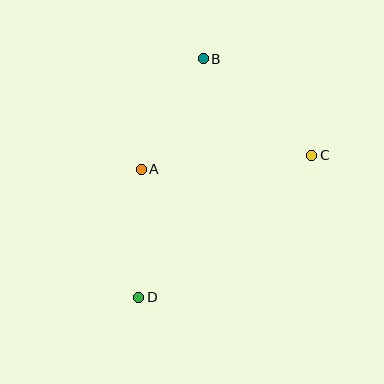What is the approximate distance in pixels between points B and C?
The distance between B and C is approximately 145 pixels.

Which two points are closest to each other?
Points A and B are closest to each other.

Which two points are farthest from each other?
Points B and D are farthest from each other.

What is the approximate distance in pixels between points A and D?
The distance between A and D is approximately 128 pixels.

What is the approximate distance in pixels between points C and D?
The distance between C and D is approximately 224 pixels.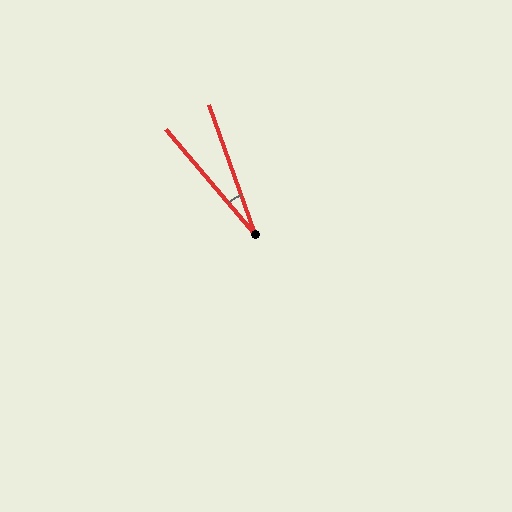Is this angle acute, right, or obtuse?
It is acute.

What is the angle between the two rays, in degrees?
Approximately 21 degrees.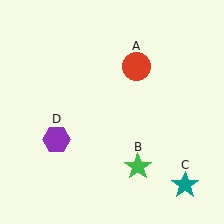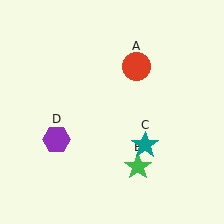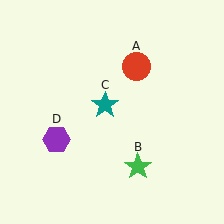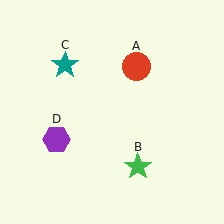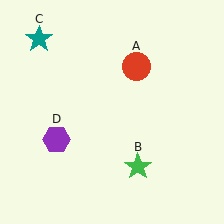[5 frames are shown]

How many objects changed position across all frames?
1 object changed position: teal star (object C).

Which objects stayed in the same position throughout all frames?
Red circle (object A) and green star (object B) and purple hexagon (object D) remained stationary.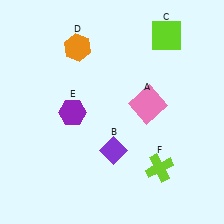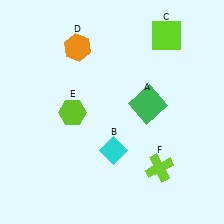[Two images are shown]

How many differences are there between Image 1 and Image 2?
There are 3 differences between the two images.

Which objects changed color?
A changed from pink to green. B changed from purple to cyan. E changed from purple to lime.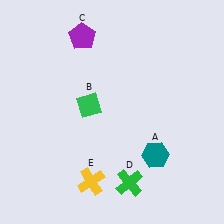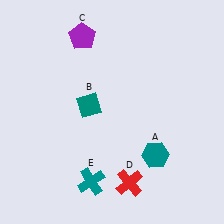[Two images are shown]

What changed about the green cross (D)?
In Image 1, D is green. In Image 2, it changed to red.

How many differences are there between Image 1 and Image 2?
There are 3 differences between the two images.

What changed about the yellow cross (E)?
In Image 1, E is yellow. In Image 2, it changed to teal.